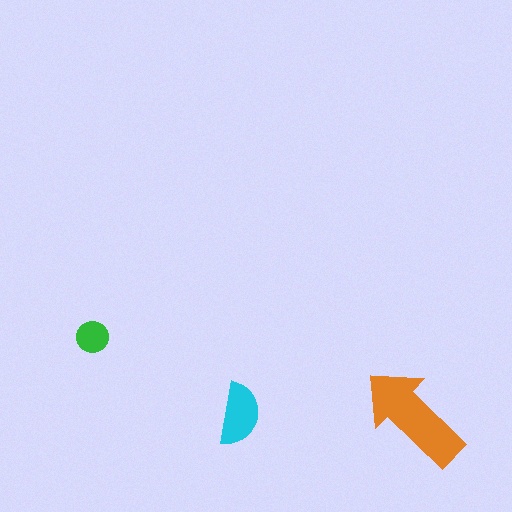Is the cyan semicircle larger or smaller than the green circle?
Larger.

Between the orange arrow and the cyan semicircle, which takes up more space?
The orange arrow.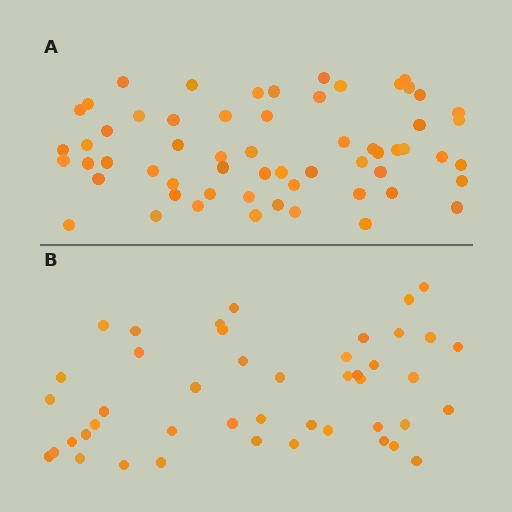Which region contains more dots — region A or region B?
Region A (the top region) has more dots.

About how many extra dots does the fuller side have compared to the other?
Region A has approximately 15 more dots than region B.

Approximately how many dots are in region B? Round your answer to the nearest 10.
About 40 dots. (The exact count is 45, which rounds to 40.)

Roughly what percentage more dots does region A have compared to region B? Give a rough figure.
About 35% more.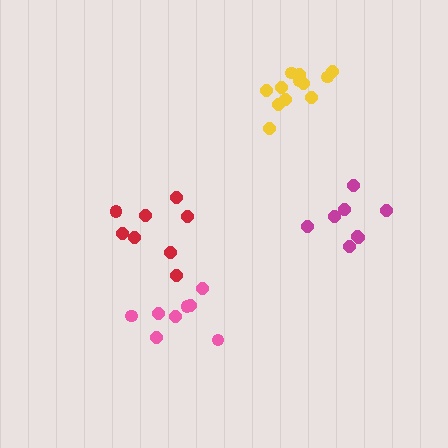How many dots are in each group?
Group 1: 8 dots, Group 2: 8 dots, Group 3: 8 dots, Group 4: 12 dots (36 total).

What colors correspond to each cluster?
The clusters are colored: magenta, pink, red, yellow.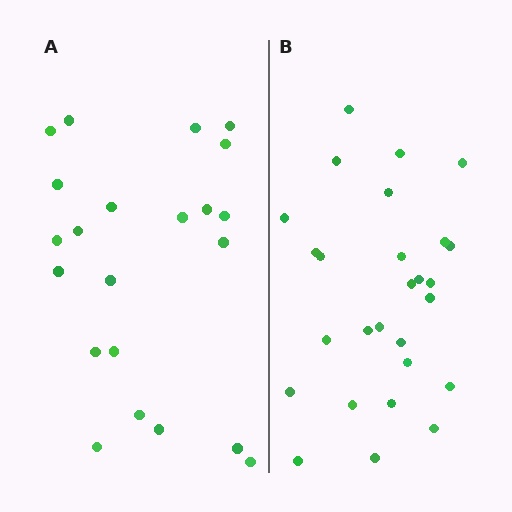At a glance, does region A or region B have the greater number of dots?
Region B (the right region) has more dots.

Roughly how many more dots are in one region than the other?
Region B has about 5 more dots than region A.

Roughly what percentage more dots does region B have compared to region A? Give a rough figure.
About 25% more.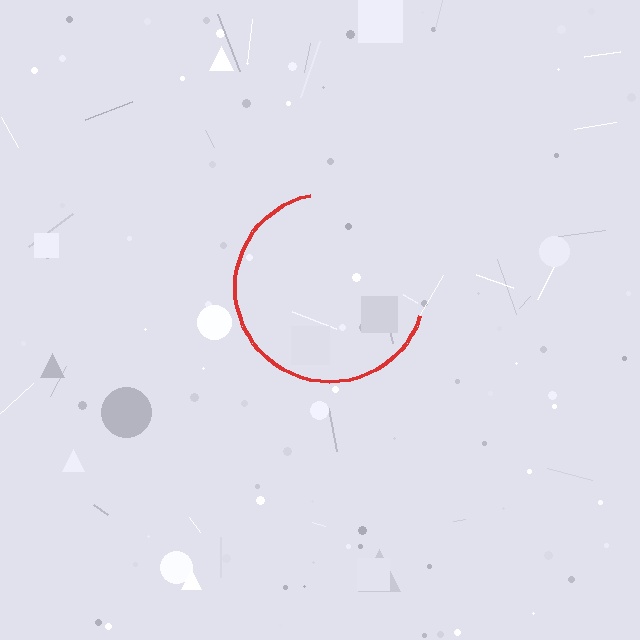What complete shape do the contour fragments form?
The contour fragments form a circle.